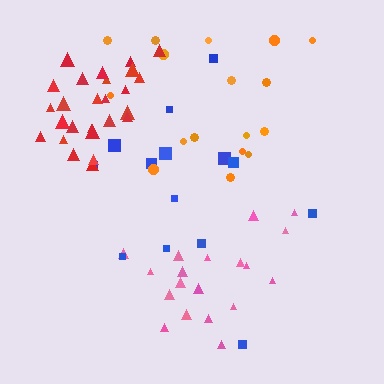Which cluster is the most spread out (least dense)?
Blue.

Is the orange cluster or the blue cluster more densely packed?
Orange.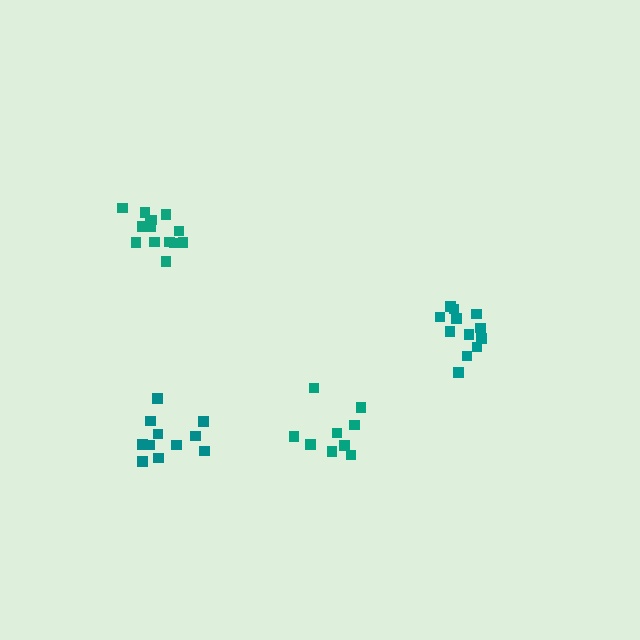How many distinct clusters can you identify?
There are 4 distinct clusters.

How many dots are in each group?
Group 1: 12 dots, Group 2: 14 dots, Group 3: 9 dots, Group 4: 11 dots (46 total).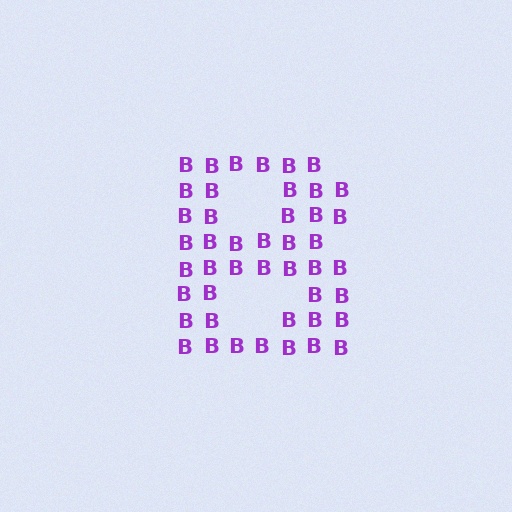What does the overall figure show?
The overall figure shows the letter B.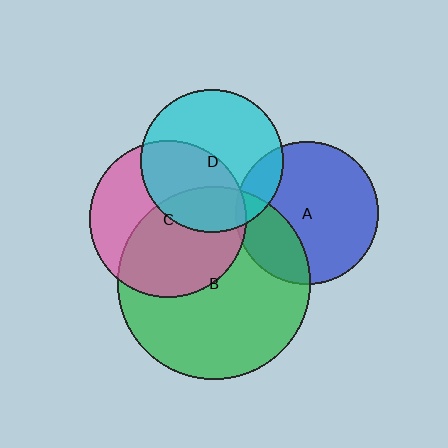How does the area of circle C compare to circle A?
Approximately 1.2 times.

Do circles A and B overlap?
Yes.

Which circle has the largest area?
Circle B (green).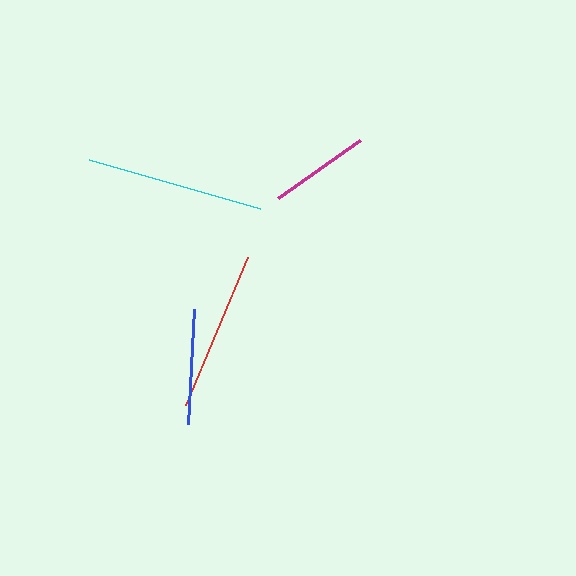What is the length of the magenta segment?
The magenta segment is approximately 100 pixels long.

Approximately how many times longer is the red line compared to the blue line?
The red line is approximately 1.4 times the length of the blue line.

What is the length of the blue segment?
The blue segment is approximately 115 pixels long.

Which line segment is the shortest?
The magenta line is the shortest at approximately 100 pixels.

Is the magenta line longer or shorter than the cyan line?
The cyan line is longer than the magenta line.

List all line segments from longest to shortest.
From longest to shortest: cyan, red, blue, magenta.